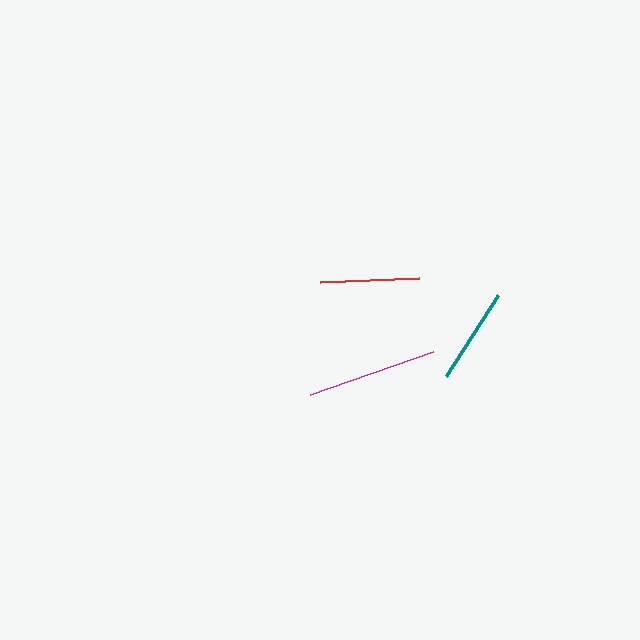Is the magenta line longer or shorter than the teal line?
The magenta line is longer than the teal line.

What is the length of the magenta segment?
The magenta segment is approximately 130 pixels long.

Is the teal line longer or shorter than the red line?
The red line is longer than the teal line.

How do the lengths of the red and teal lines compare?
The red and teal lines are approximately the same length.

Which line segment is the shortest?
The teal line is the shortest at approximately 96 pixels.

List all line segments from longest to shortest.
From longest to shortest: magenta, red, teal.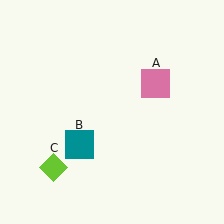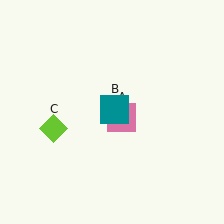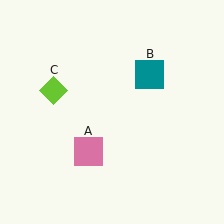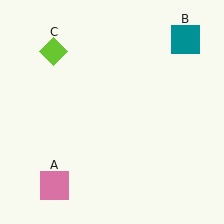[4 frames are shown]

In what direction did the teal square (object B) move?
The teal square (object B) moved up and to the right.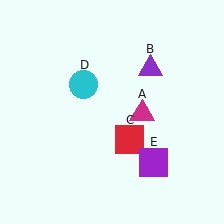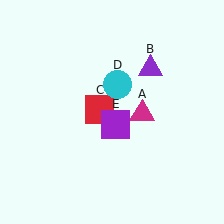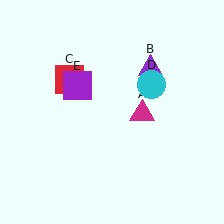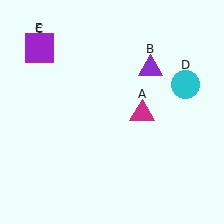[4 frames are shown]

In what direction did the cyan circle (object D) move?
The cyan circle (object D) moved right.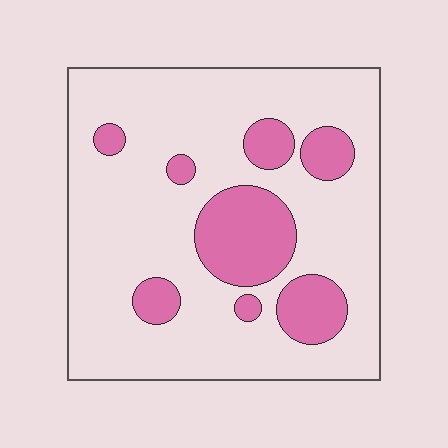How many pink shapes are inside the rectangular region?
8.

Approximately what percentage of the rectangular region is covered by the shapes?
Approximately 20%.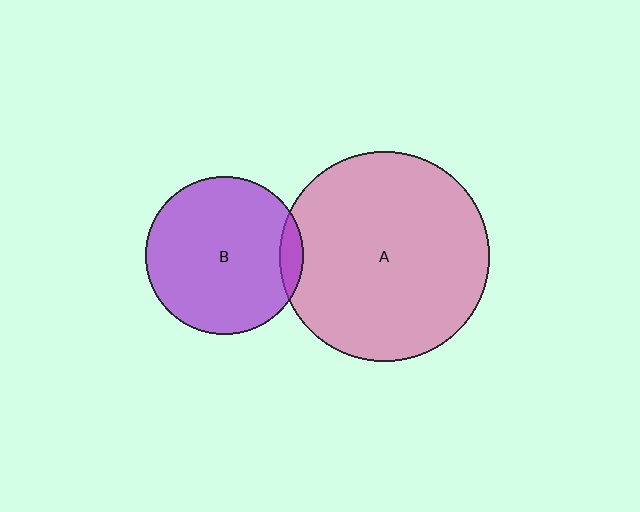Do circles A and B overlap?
Yes.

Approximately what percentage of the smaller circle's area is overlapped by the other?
Approximately 5%.